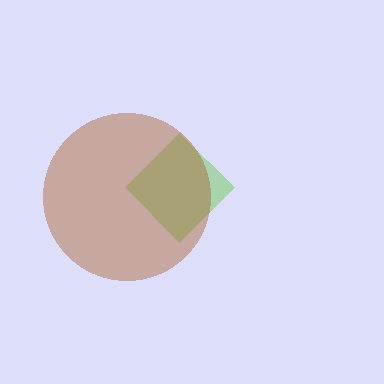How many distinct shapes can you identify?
There are 2 distinct shapes: a lime diamond, a brown circle.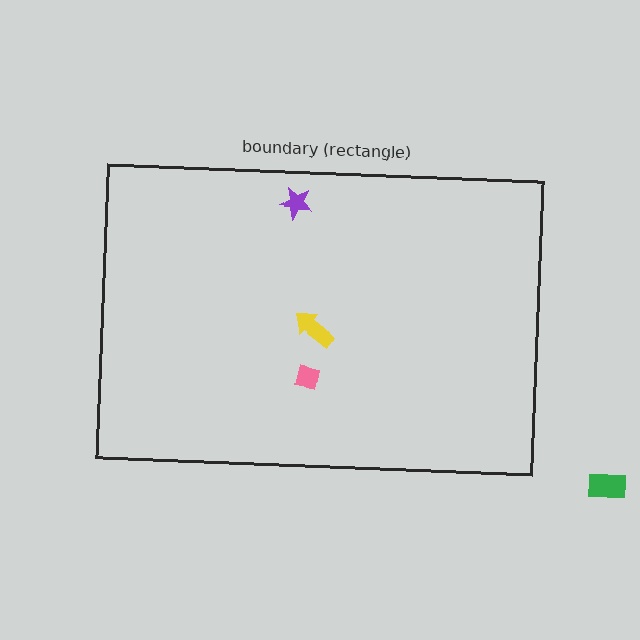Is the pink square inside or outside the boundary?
Inside.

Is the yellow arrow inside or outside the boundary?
Inside.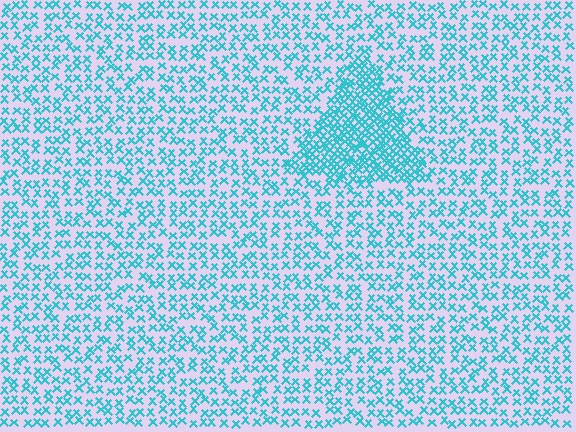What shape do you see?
I see a triangle.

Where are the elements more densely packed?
The elements are more densely packed inside the triangle boundary.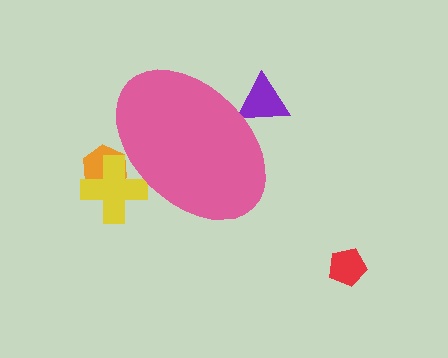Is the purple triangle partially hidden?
Yes, the purple triangle is partially hidden behind the pink ellipse.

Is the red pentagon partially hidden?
No, the red pentagon is fully visible.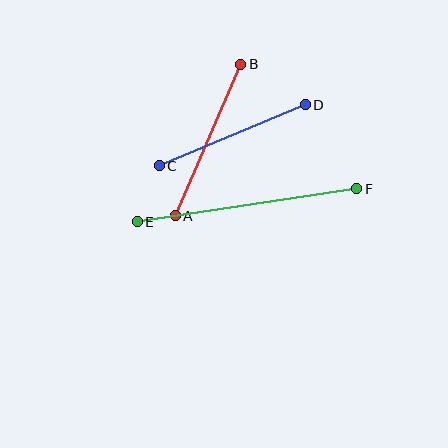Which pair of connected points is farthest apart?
Points E and F are farthest apart.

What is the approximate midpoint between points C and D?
The midpoint is at approximately (232, 135) pixels.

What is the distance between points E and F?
The distance is approximately 222 pixels.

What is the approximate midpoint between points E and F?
The midpoint is at approximately (247, 205) pixels.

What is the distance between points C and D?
The distance is approximately 158 pixels.